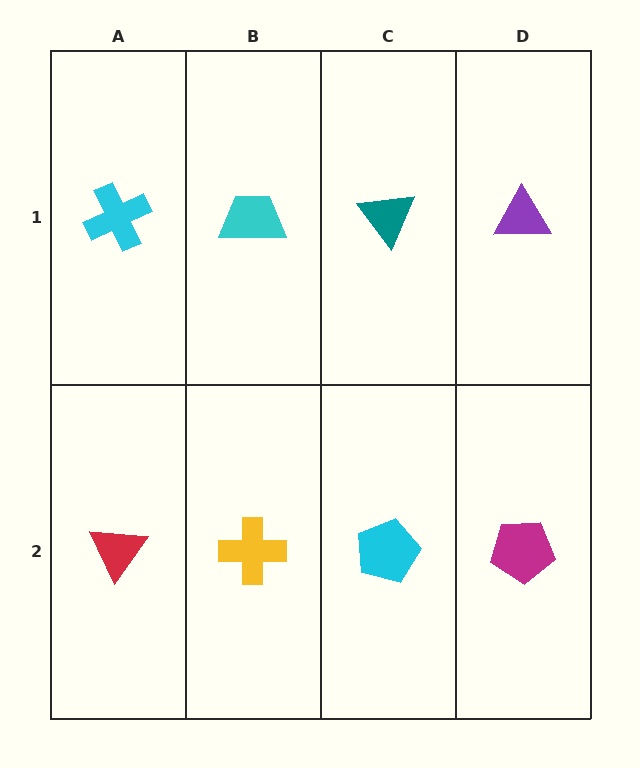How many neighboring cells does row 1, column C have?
3.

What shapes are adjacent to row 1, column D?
A magenta pentagon (row 2, column D), a teal triangle (row 1, column C).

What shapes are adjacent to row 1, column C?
A cyan pentagon (row 2, column C), a cyan trapezoid (row 1, column B), a purple triangle (row 1, column D).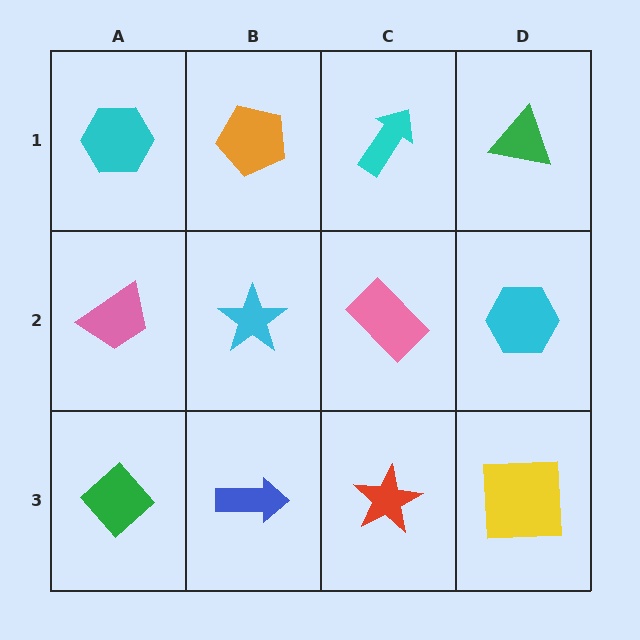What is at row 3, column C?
A red star.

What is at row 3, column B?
A blue arrow.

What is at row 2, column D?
A cyan hexagon.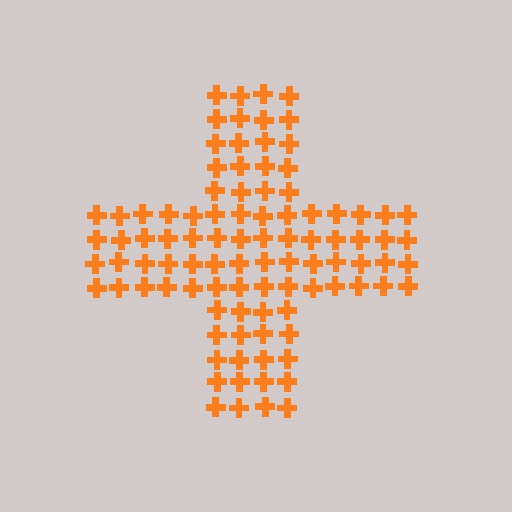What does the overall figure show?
The overall figure shows a cross.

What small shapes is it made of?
It is made of small crosses.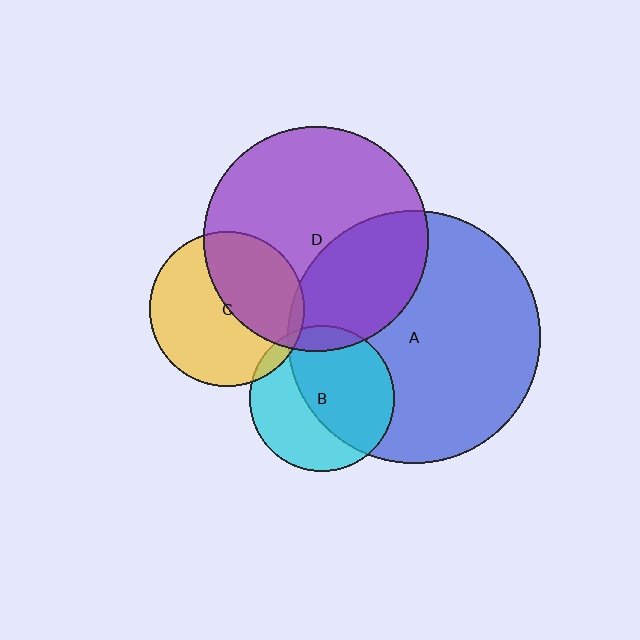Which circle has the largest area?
Circle A (blue).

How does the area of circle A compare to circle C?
Approximately 2.7 times.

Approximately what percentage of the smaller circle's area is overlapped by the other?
Approximately 55%.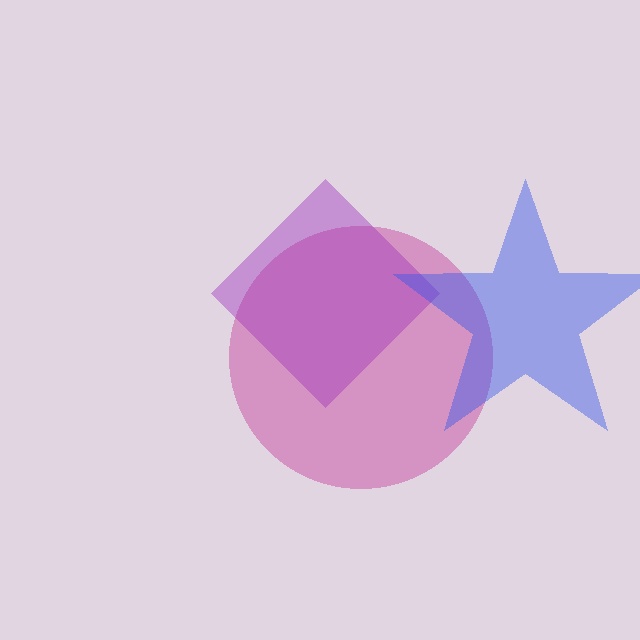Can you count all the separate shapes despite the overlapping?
Yes, there are 3 separate shapes.